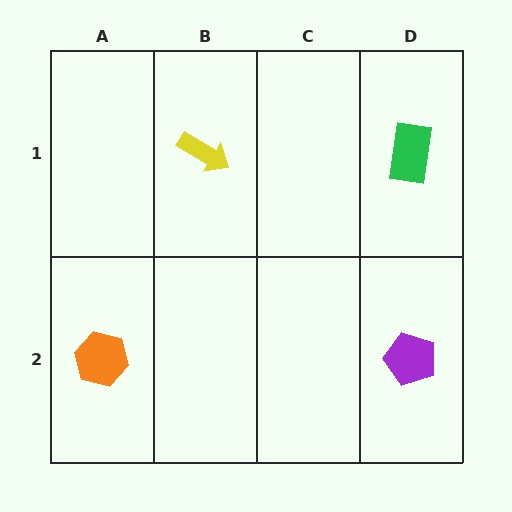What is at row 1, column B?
A yellow arrow.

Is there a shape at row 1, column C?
No, that cell is empty.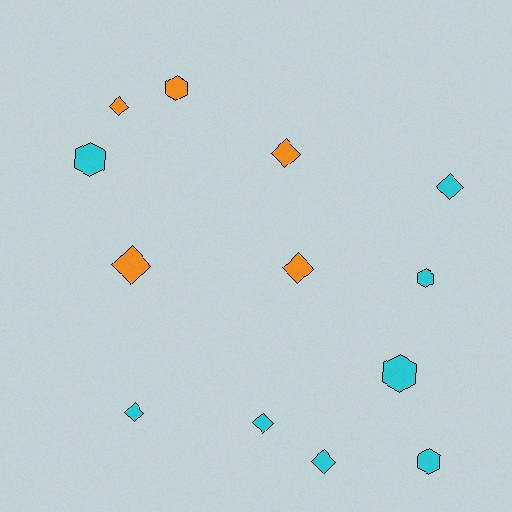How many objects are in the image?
There are 13 objects.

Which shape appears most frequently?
Diamond, with 8 objects.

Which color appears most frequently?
Cyan, with 8 objects.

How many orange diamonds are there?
There are 4 orange diamonds.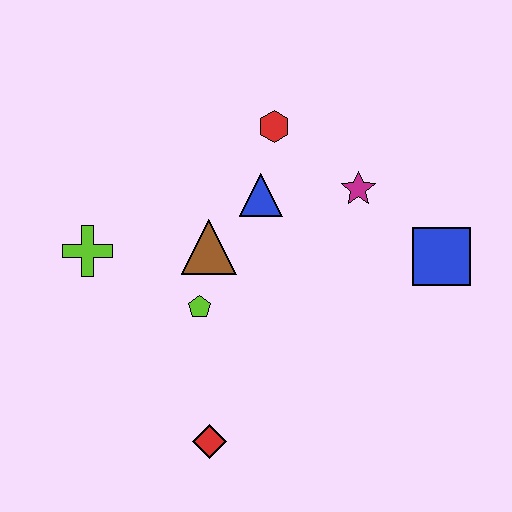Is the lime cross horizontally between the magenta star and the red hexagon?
No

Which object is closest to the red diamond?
The lime pentagon is closest to the red diamond.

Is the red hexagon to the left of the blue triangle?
No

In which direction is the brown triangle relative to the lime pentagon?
The brown triangle is above the lime pentagon.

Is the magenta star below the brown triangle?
No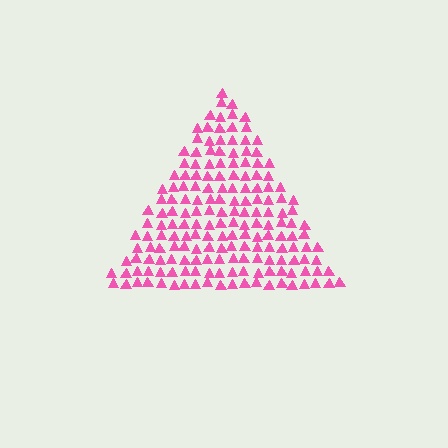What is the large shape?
The large shape is a triangle.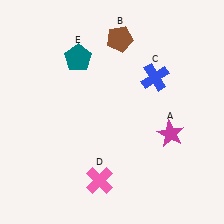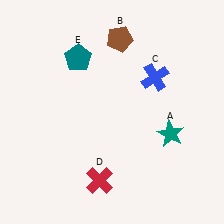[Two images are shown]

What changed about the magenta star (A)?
In Image 1, A is magenta. In Image 2, it changed to teal.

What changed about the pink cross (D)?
In Image 1, D is pink. In Image 2, it changed to red.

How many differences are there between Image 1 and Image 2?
There are 2 differences between the two images.